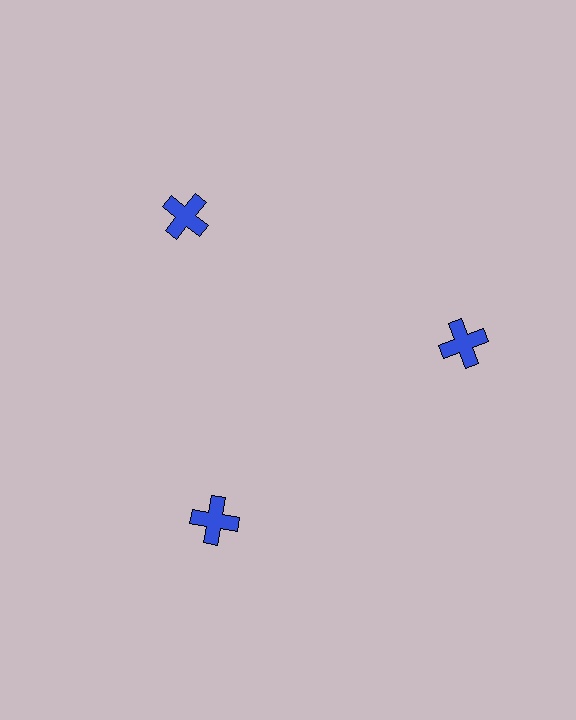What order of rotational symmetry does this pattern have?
This pattern has 3-fold rotational symmetry.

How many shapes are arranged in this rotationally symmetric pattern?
There are 3 shapes, arranged in 3 groups of 1.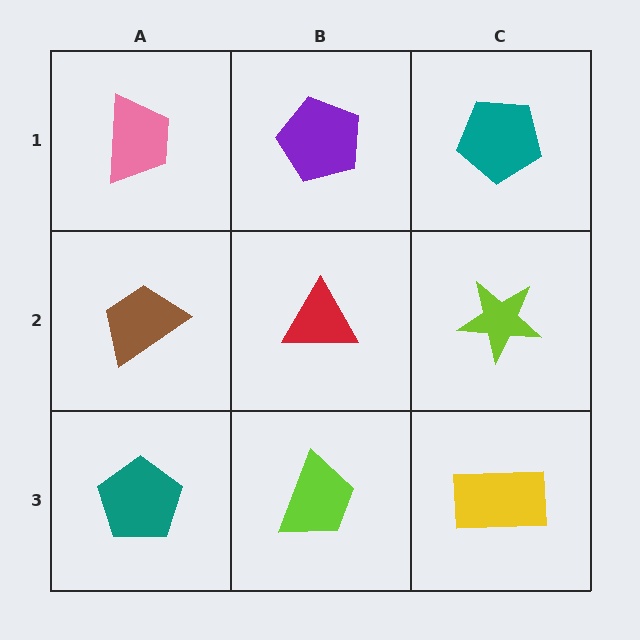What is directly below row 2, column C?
A yellow rectangle.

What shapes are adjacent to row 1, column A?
A brown trapezoid (row 2, column A), a purple pentagon (row 1, column B).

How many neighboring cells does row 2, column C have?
3.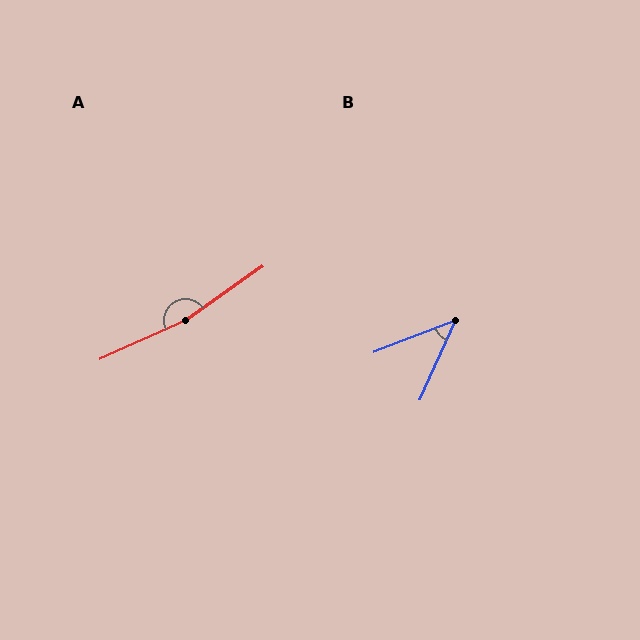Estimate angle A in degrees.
Approximately 169 degrees.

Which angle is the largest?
A, at approximately 169 degrees.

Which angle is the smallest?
B, at approximately 45 degrees.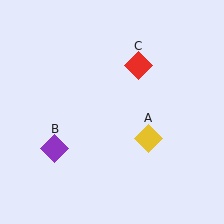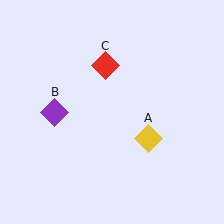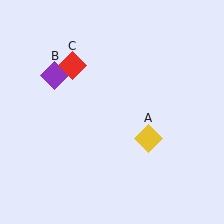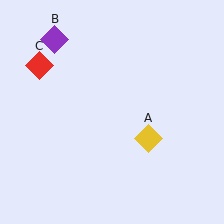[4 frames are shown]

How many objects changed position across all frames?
2 objects changed position: purple diamond (object B), red diamond (object C).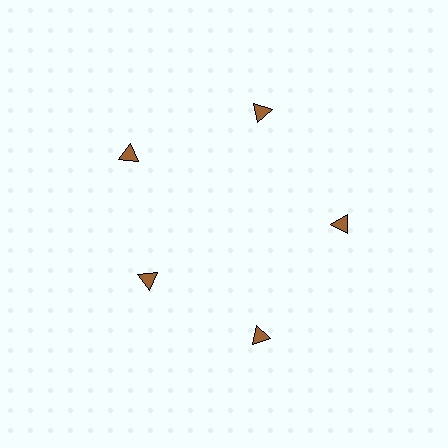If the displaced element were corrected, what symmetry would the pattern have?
It would have 5-fold rotational symmetry — the pattern would map onto itself every 72 degrees.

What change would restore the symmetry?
The symmetry would be restored by moving it outward, back onto the ring so that all 5 triangles sit at equal angles and equal distance from the center.